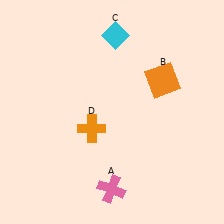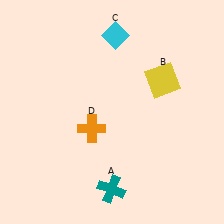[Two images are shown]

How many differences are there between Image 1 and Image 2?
There are 2 differences between the two images.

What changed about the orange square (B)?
In Image 1, B is orange. In Image 2, it changed to yellow.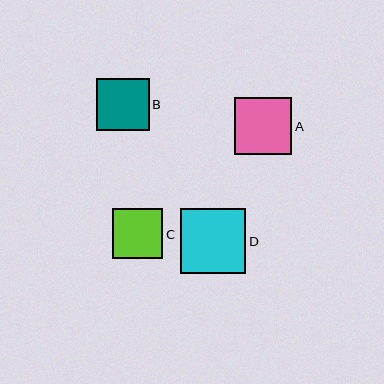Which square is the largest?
Square D is the largest with a size of approximately 65 pixels.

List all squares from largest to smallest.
From largest to smallest: D, A, B, C.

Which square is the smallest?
Square C is the smallest with a size of approximately 51 pixels.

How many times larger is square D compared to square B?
Square D is approximately 1.2 times the size of square B.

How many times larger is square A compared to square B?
Square A is approximately 1.1 times the size of square B.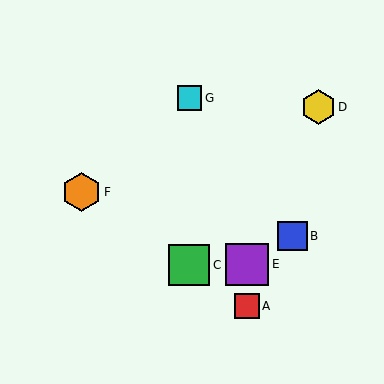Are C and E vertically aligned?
No, C is at x≈189 and E is at x≈247.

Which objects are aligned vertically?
Objects C, G are aligned vertically.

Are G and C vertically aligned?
Yes, both are at x≈189.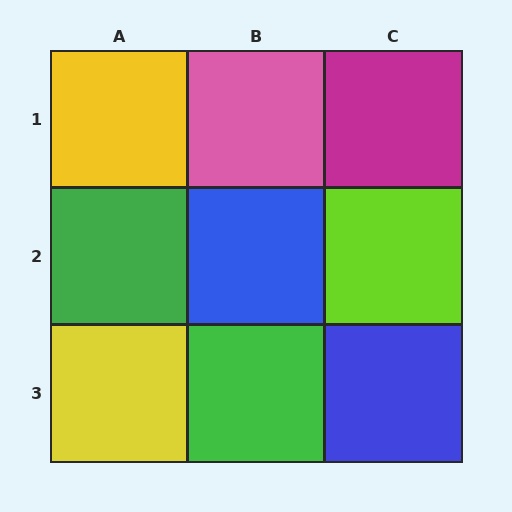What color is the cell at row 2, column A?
Green.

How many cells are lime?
1 cell is lime.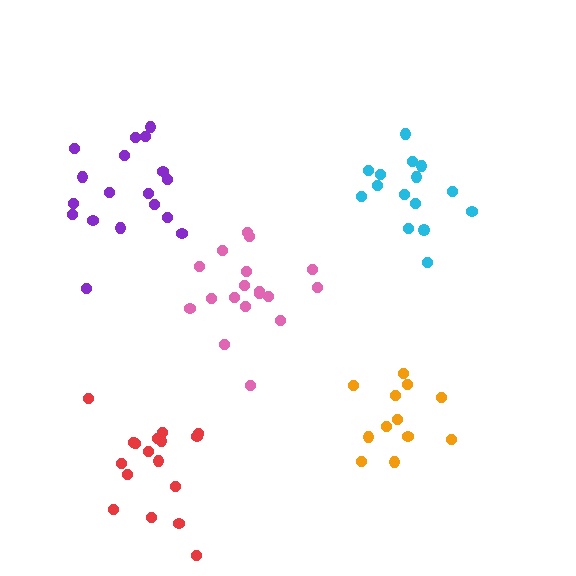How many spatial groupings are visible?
There are 5 spatial groupings.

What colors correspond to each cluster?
The clusters are colored: purple, cyan, red, pink, orange.